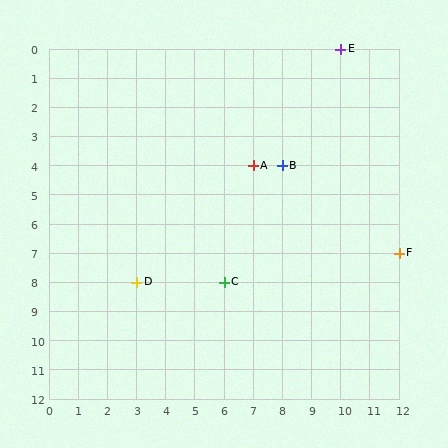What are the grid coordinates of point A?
Point A is at grid coordinates (7, 4).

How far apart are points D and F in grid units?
Points D and F are 9 columns and 1 row apart (about 9.1 grid units diagonally).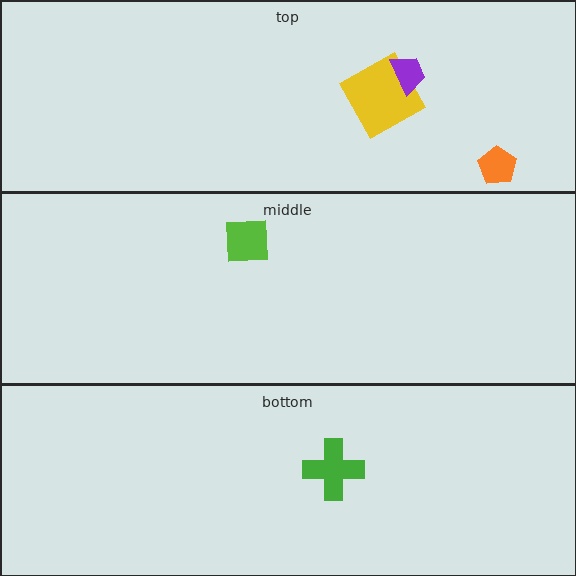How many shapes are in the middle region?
1.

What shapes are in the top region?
The orange pentagon, the yellow square, the purple trapezoid.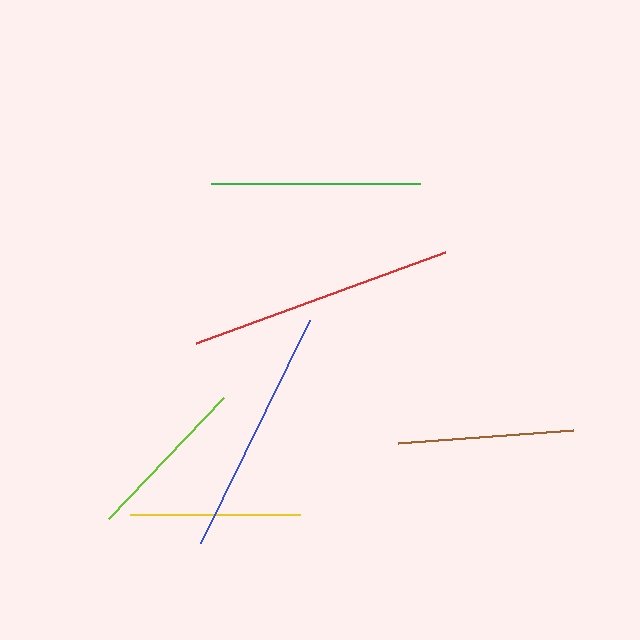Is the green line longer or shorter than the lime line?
The green line is longer than the lime line.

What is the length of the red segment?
The red segment is approximately 265 pixels long.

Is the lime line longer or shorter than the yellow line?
The yellow line is longer than the lime line.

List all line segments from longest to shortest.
From longest to shortest: red, blue, green, brown, yellow, lime.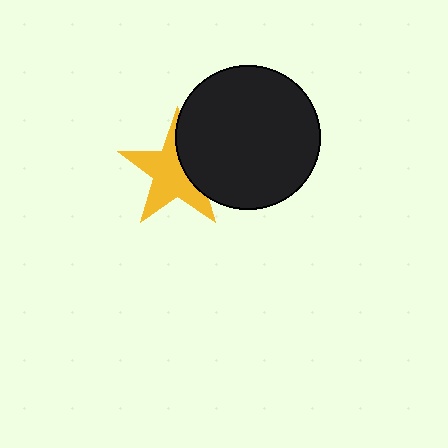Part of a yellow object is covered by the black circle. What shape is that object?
It is a star.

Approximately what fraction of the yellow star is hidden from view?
Roughly 34% of the yellow star is hidden behind the black circle.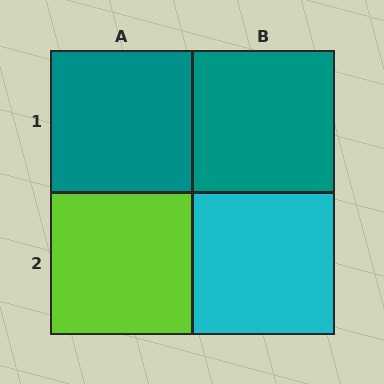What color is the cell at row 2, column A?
Lime.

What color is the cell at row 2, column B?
Cyan.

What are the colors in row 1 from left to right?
Teal, teal.